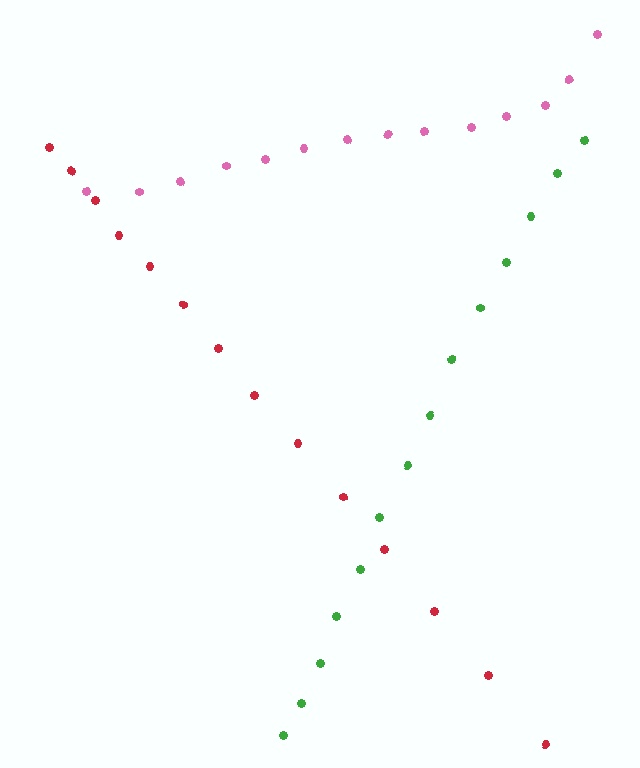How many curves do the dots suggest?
There are 3 distinct paths.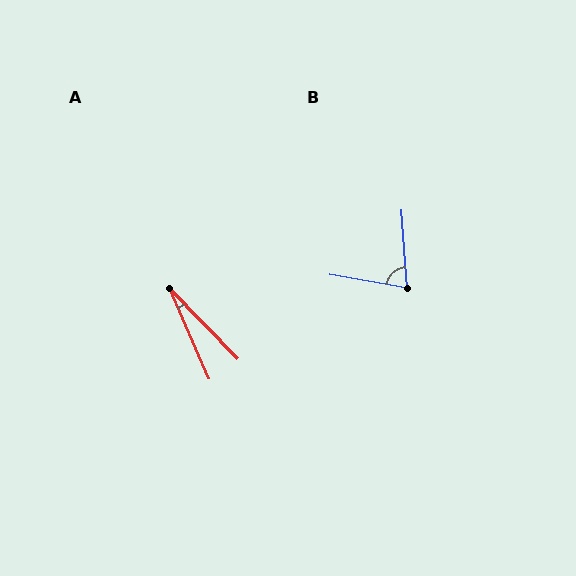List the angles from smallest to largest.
A (20°), B (76°).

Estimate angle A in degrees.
Approximately 20 degrees.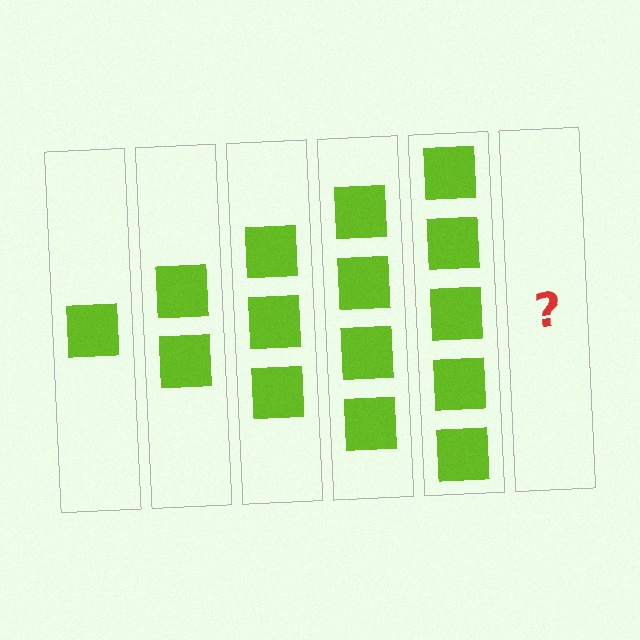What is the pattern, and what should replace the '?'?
The pattern is that each step adds one more square. The '?' should be 6 squares.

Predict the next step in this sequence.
The next step is 6 squares.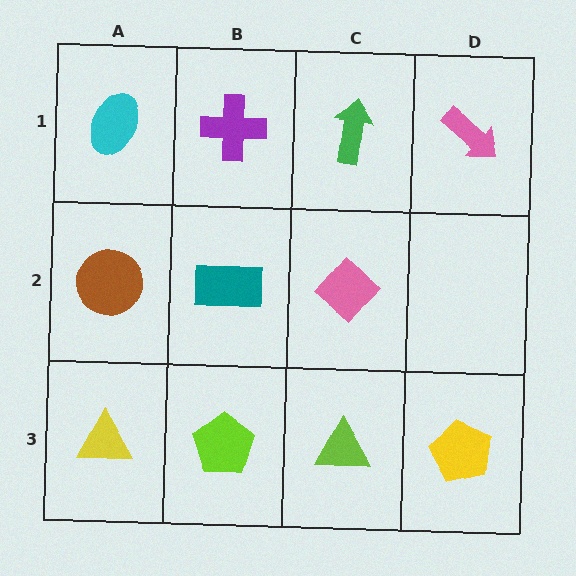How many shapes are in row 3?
4 shapes.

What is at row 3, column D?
A yellow pentagon.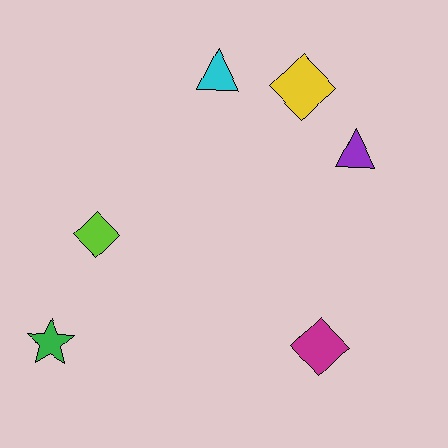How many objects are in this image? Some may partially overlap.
There are 6 objects.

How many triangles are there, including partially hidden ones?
There are 2 triangles.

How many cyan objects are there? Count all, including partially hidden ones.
There is 1 cyan object.